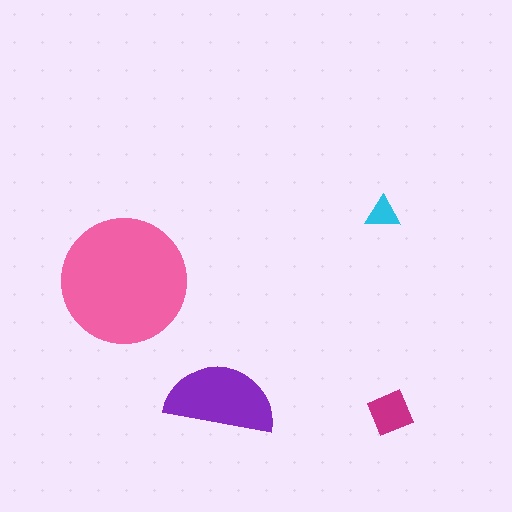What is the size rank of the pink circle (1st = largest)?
1st.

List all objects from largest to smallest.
The pink circle, the purple semicircle, the magenta diamond, the cyan triangle.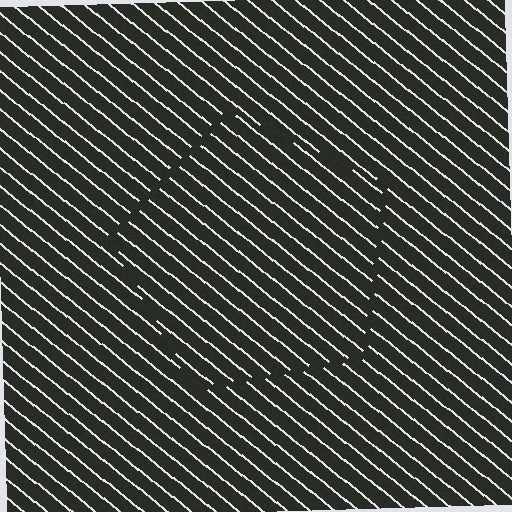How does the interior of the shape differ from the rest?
The interior of the shape contains the same grating, shifted by half a period — the contour is defined by the phase discontinuity where line-ends from the inner and outer gratings abut.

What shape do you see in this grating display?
An illusory pentagon. The interior of the shape contains the same grating, shifted by half a period — the contour is defined by the phase discontinuity where line-ends from the inner and outer gratings abut.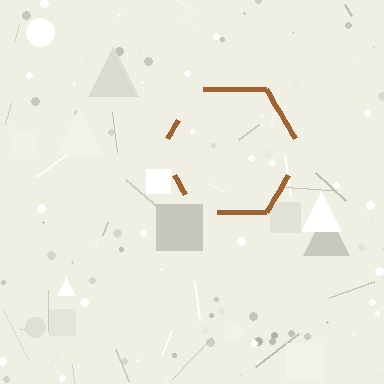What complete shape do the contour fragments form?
The contour fragments form a hexagon.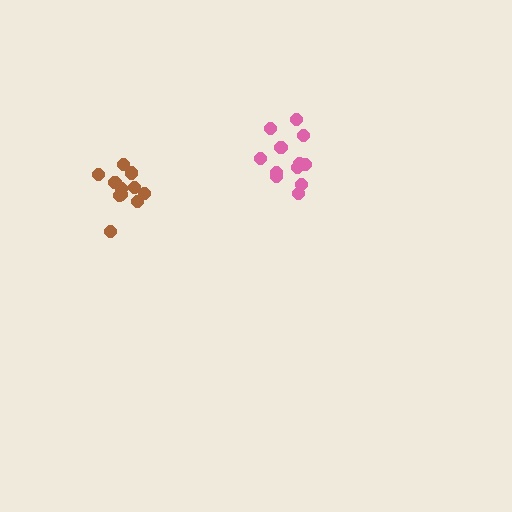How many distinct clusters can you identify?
There are 2 distinct clusters.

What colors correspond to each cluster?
The clusters are colored: pink, brown.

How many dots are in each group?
Group 1: 12 dots, Group 2: 11 dots (23 total).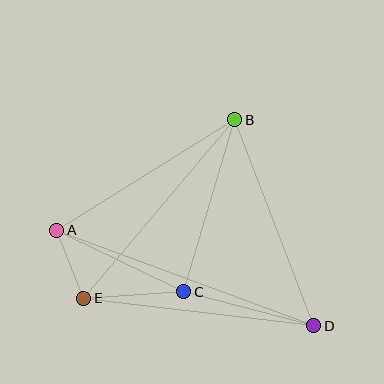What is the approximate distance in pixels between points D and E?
The distance between D and E is approximately 232 pixels.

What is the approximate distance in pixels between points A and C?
The distance between A and C is approximately 141 pixels.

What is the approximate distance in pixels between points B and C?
The distance between B and C is approximately 179 pixels.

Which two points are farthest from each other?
Points A and D are farthest from each other.